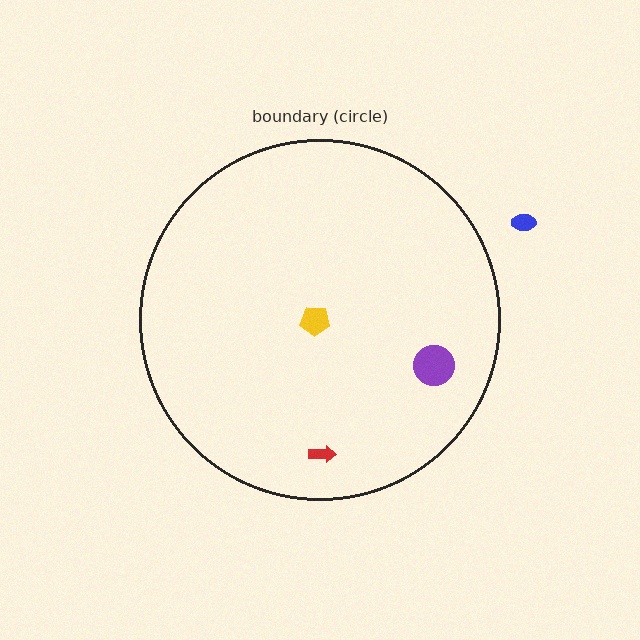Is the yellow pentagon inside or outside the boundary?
Inside.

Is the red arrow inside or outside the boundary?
Inside.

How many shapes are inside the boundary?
3 inside, 1 outside.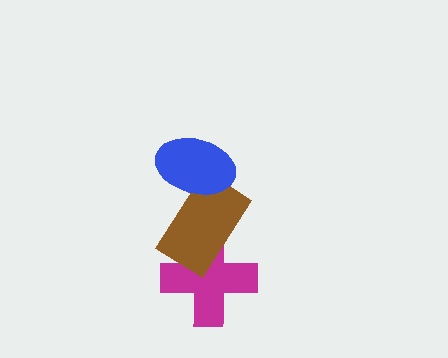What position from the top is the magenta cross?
The magenta cross is 3rd from the top.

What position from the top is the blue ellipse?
The blue ellipse is 1st from the top.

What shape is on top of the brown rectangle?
The blue ellipse is on top of the brown rectangle.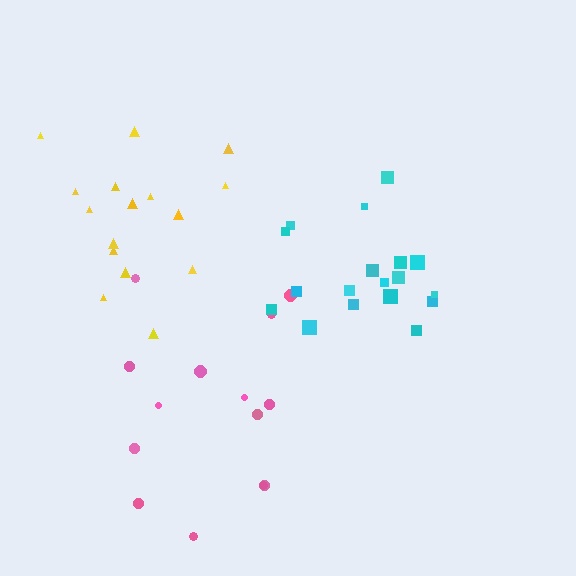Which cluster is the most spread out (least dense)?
Pink.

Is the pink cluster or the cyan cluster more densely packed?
Cyan.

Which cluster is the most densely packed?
Cyan.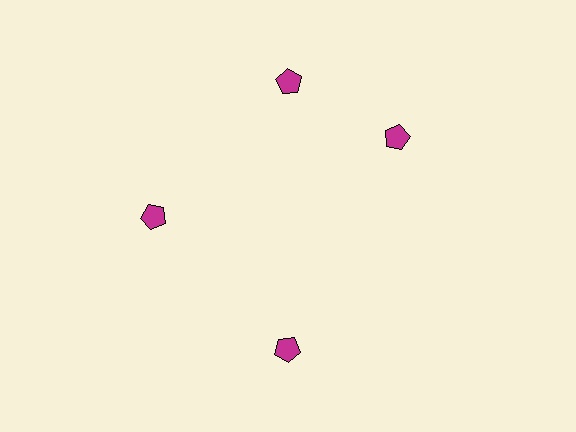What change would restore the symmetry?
The symmetry would be restored by rotating it back into even spacing with its neighbors so that all 4 pentagons sit at equal angles and equal distance from the center.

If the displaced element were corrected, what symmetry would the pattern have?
It would have 4-fold rotational symmetry — the pattern would map onto itself every 90 degrees.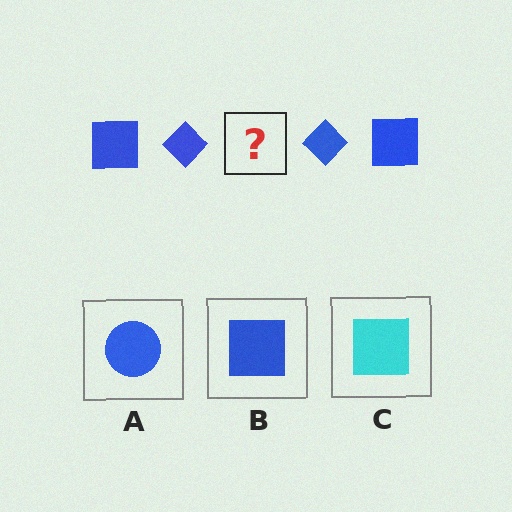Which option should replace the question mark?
Option B.